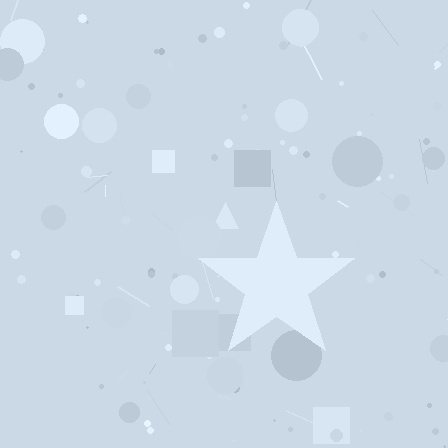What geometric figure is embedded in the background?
A star is embedded in the background.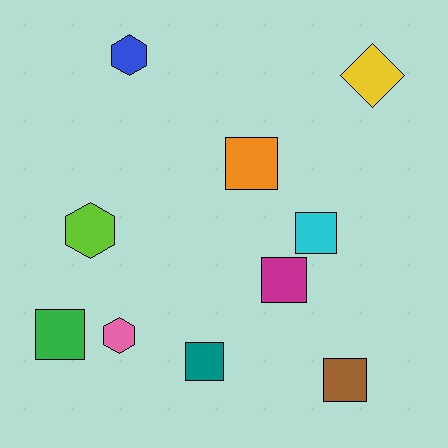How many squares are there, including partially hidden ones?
There are 6 squares.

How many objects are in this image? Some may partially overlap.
There are 10 objects.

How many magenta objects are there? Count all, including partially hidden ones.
There is 1 magenta object.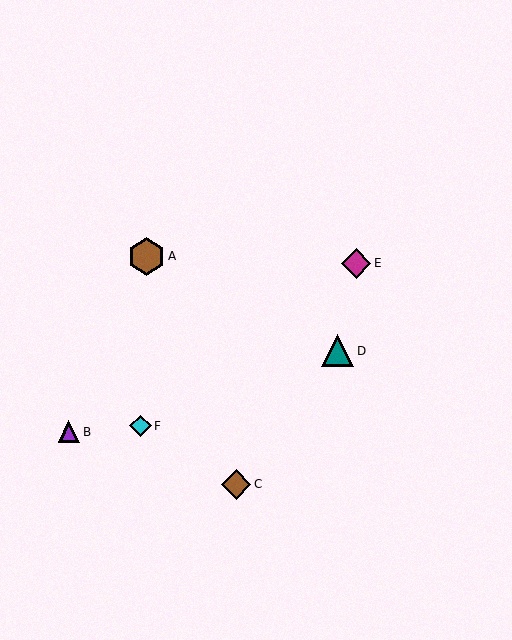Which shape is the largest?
The brown hexagon (labeled A) is the largest.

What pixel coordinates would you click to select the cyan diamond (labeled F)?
Click at (140, 426) to select the cyan diamond F.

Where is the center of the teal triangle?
The center of the teal triangle is at (337, 351).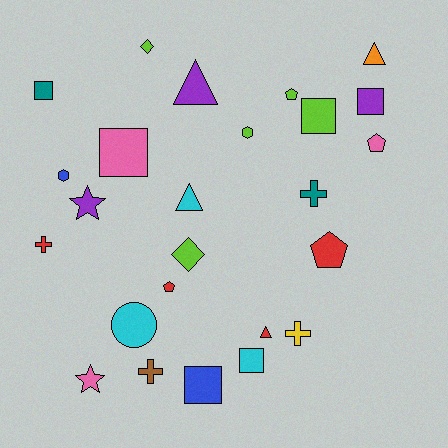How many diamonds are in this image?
There are 2 diamonds.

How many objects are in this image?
There are 25 objects.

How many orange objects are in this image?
There is 1 orange object.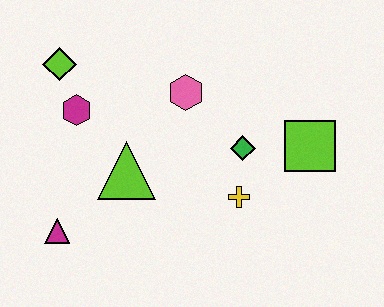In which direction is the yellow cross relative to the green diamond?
The yellow cross is below the green diamond.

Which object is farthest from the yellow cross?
The lime diamond is farthest from the yellow cross.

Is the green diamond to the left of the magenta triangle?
No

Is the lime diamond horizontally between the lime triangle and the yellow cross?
No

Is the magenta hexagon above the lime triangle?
Yes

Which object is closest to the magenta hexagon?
The lime diamond is closest to the magenta hexagon.